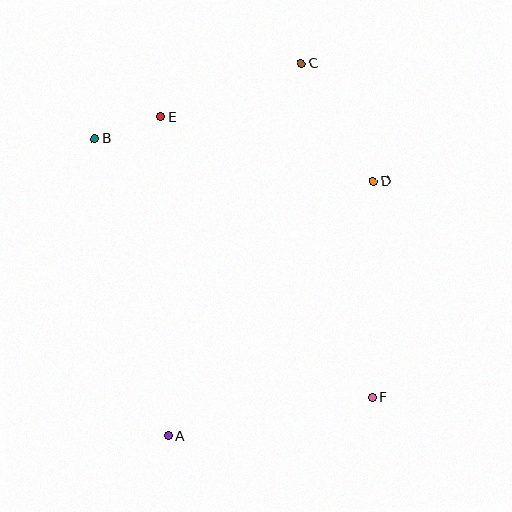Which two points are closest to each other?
Points B and E are closest to each other.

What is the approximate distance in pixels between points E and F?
The distance between E and F is approximately 351 pixels.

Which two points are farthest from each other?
Points A and C are farthest from each other.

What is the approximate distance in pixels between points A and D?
The distance between A and D is approximately 327 pixels.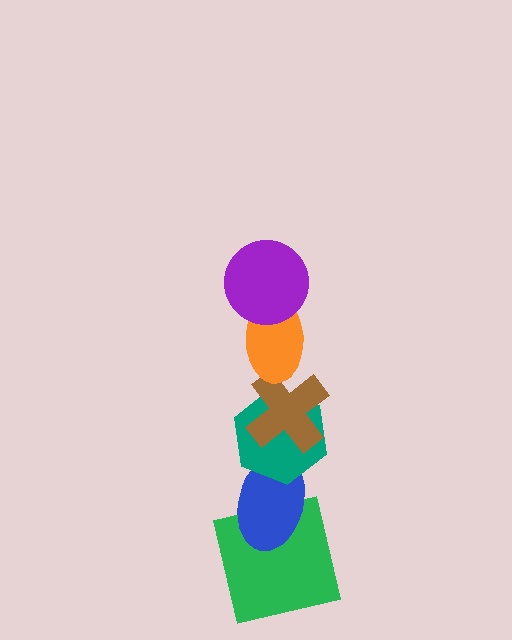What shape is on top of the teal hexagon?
The brown cross is on top of the teal hexagon.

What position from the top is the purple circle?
The purple circle is 1st from the top.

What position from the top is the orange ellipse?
The orange ellipse is 2nd from the top.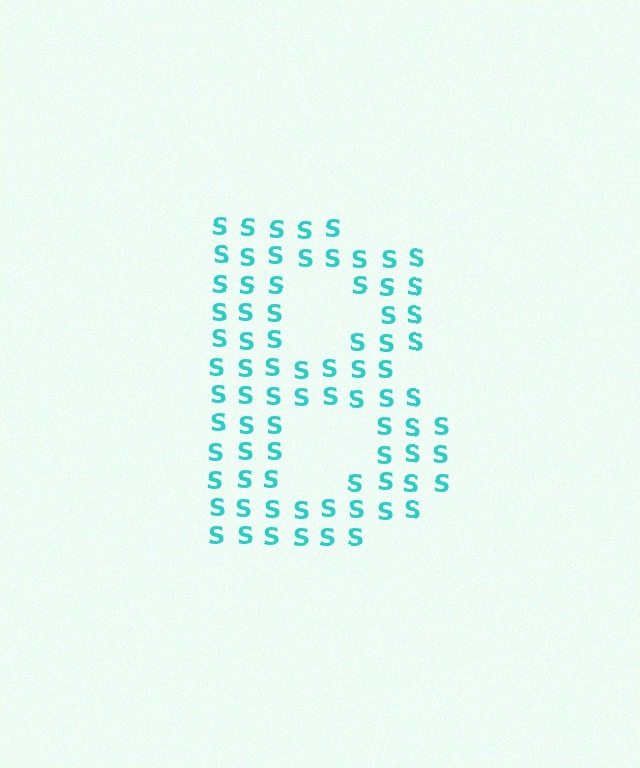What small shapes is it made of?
It is made of small letter S's.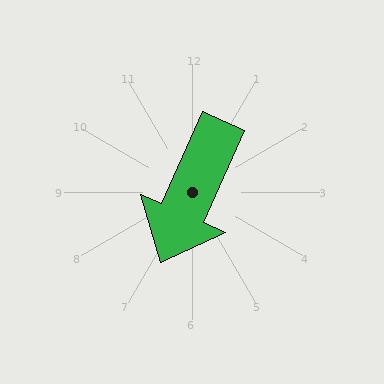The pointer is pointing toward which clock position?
Roughly 7 o'clock.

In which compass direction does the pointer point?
Southwest.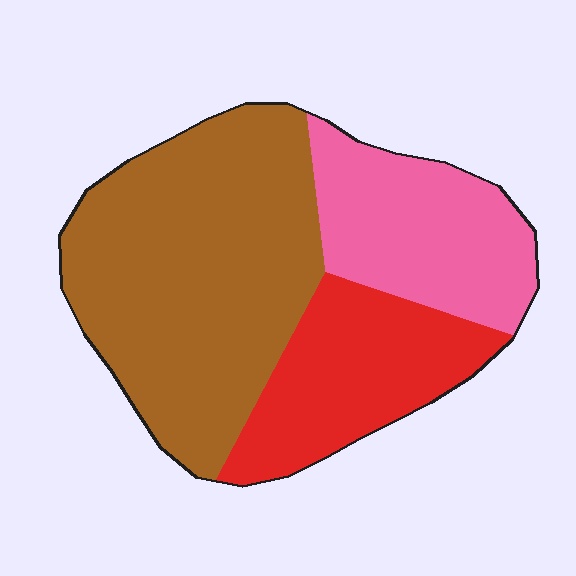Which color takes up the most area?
Brown, at roughly 50%.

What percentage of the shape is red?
Red covers 24% of the shape.